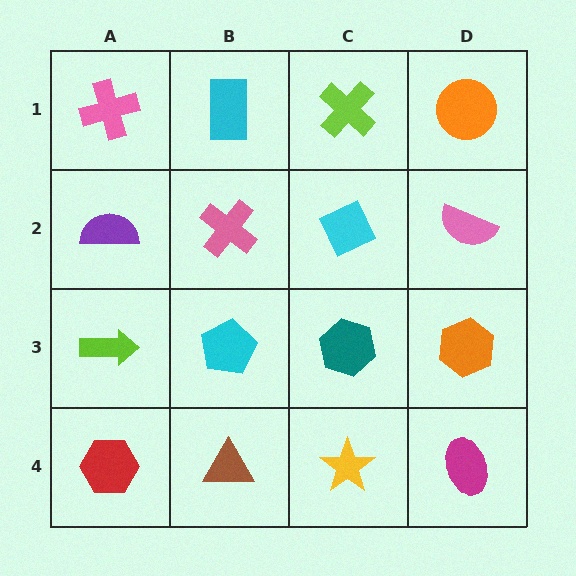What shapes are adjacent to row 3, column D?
A pink semicircle (row 2, column D), a magenta ellipse (row 4, column D), a teal hexagon (row 3, column C).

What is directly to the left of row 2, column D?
A cyan diamond.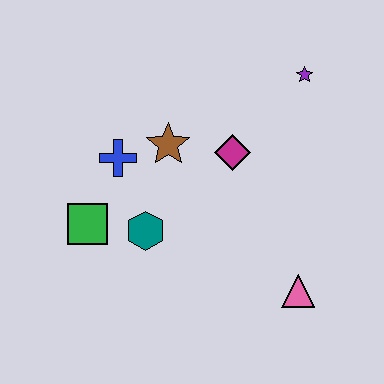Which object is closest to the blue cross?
The brown star is closest to the blue cross.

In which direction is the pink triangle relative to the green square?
The pink triangle is to the right of the green square.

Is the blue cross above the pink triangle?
Yes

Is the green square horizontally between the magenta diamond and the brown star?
No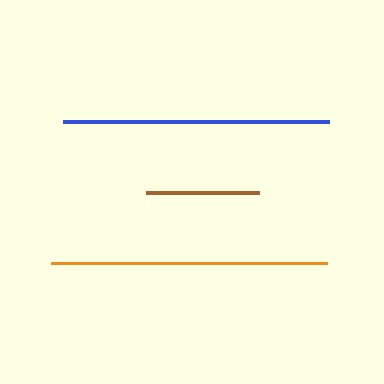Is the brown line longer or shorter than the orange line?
The orange line is longer than the brown line.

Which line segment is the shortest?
The brown line is the shortest at approximately 113 pixels.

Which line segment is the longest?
The orange line is the longest at approximately 276 pixels.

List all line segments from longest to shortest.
From longest to shortest: orange, blue, brown.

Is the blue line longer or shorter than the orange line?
The orange line is longer than the blue line.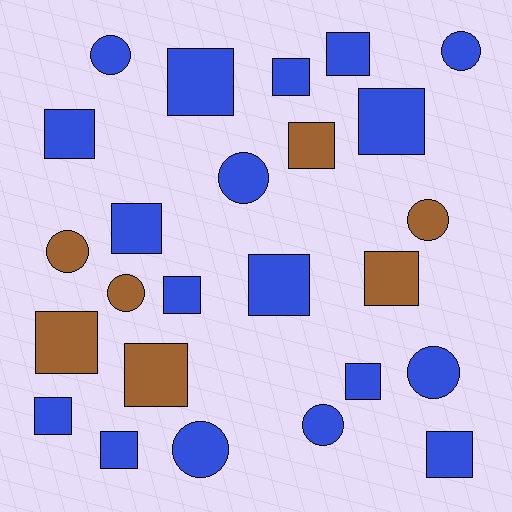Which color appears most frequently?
Blue, with 18 objects.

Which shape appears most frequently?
Square, with 16 objects.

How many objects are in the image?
There are 25 objects.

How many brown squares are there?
There are 4 brown squares.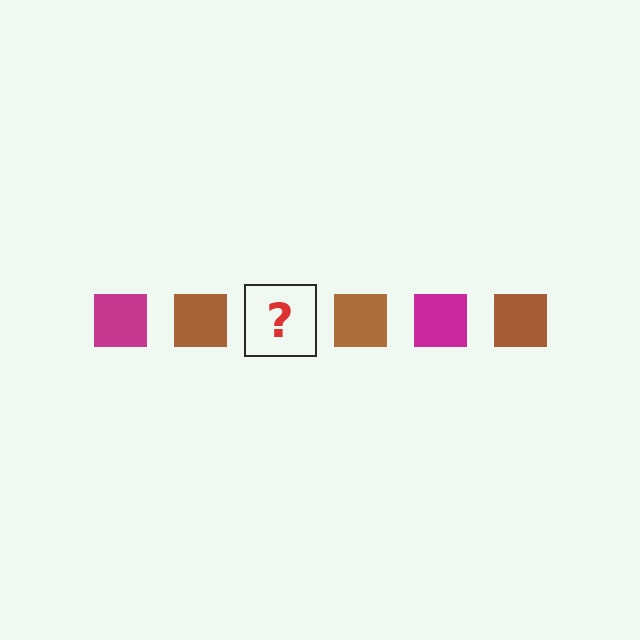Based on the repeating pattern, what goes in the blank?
The blank should be a magenta square.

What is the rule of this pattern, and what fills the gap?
The rule is that the pattern cycles through magenta, brown squares. The gap should be filled with a magenta square.